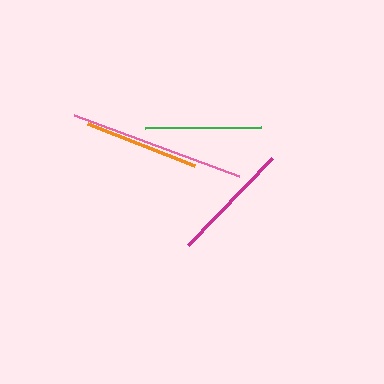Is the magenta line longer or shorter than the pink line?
The pink line is longer than the magenta line.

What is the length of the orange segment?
The orange segment is approximately 115 pixels long.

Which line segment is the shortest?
The orange line is the shortest at approximately 115 pixels.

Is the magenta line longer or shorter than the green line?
The magenta line is longer than the green line.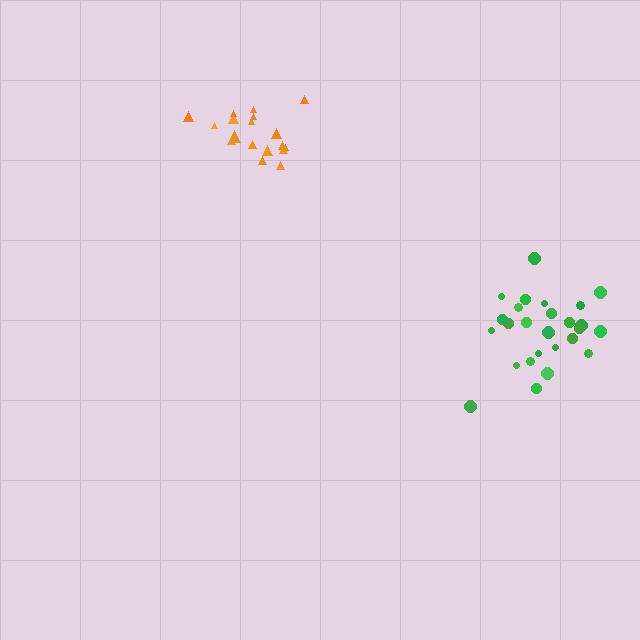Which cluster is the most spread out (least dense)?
Orange.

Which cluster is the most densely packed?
Green.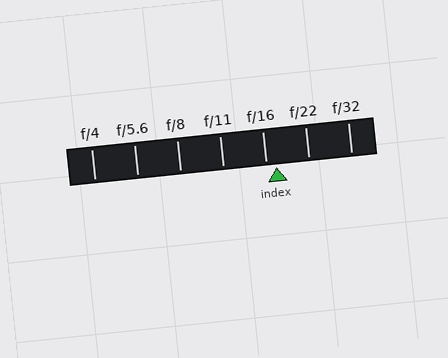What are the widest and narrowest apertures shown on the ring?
The widest aperture shown is f/4 and the narrowest is f/32.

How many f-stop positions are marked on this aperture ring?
There are 7 f-stop positions marked.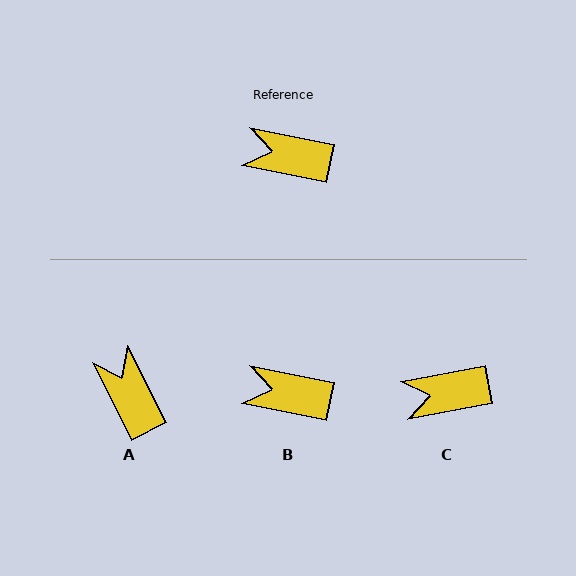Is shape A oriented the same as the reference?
No, it is off by about 52 degrees.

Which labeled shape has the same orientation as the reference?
B.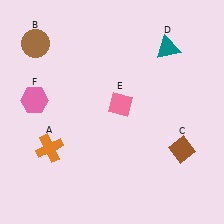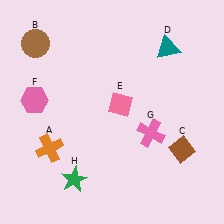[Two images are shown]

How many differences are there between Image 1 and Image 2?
There are 2 differences between the two images.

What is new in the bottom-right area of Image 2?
A pink cross (G) was added in the bottom-right area of Image 2.